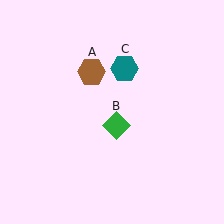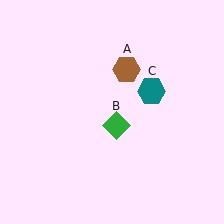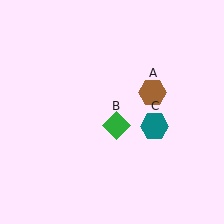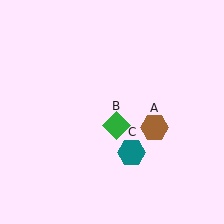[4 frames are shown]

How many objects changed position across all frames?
2 objects changed position: brown hexagon (object A), teal hexagon (object C).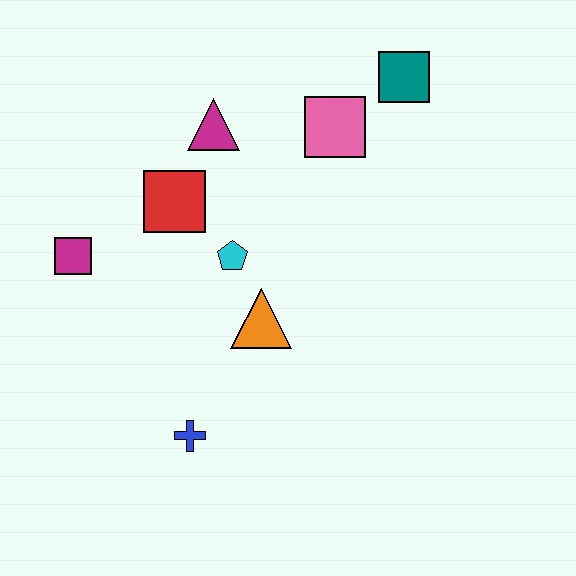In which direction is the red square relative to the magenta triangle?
The red square is below the magenta triangle.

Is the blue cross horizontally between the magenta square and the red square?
No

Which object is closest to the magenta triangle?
The red square is closest to the magenta triangle.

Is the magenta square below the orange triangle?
No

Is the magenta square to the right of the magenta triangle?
No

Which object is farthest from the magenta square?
The teal square is farthest from the magenta square.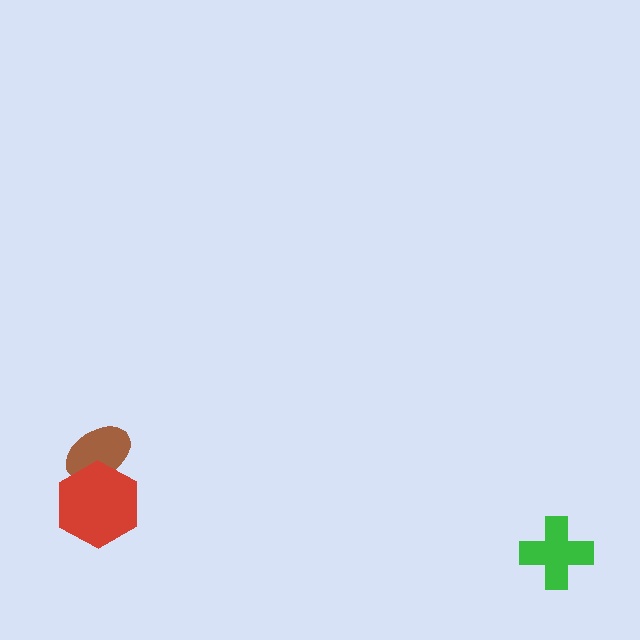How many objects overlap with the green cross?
0 objects overlap with the green cross.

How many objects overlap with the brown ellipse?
1 object overlaps with the brown ellipse.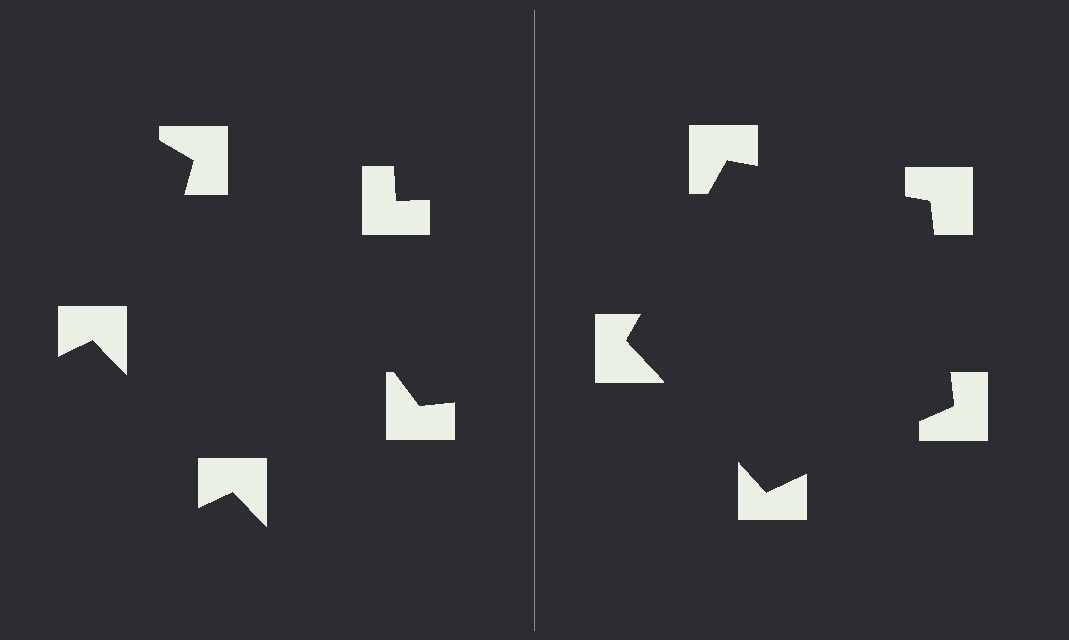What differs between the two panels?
The notched squares are positioned identically on both sides; only the wedge orientations differ. On the right they align to a pentagon; on the left they are misaligned.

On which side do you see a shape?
An illusory pentagon appears on the right side. On the left side the wedge cuts are rotated, so no coherent shape forms.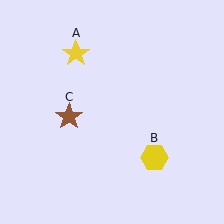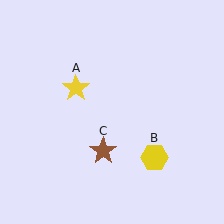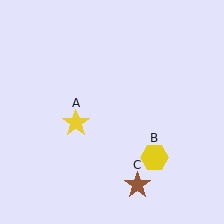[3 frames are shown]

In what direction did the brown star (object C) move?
The brown star (object C) moved down and to the right.